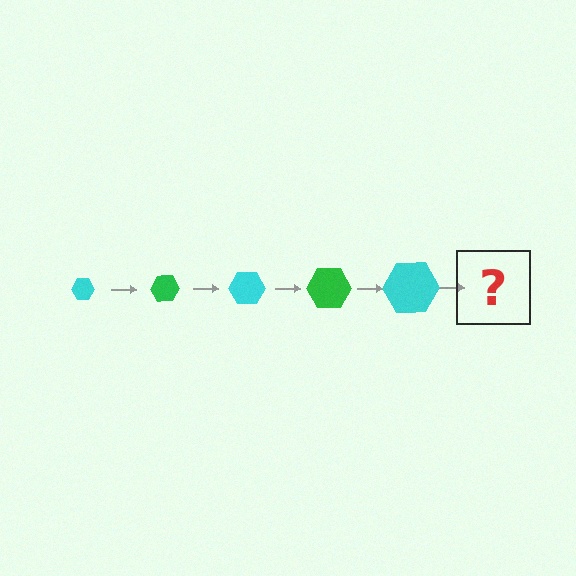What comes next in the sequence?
The next element should be a green hexagon, larger than the previous one.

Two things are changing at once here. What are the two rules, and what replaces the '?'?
The two rules are that the hexagon grows larger each step and the color cycles through cyan and green. The '?' should be a green hexagon, larger than the previous one.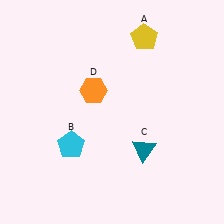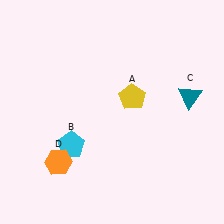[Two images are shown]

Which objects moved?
The objects that moved are: the yellow pentagon (A), the teal triangle (C), the orange hexagon (D).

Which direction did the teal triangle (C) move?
The teal triangle (C) moved up.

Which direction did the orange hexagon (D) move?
The orange hexagon (D) moved down.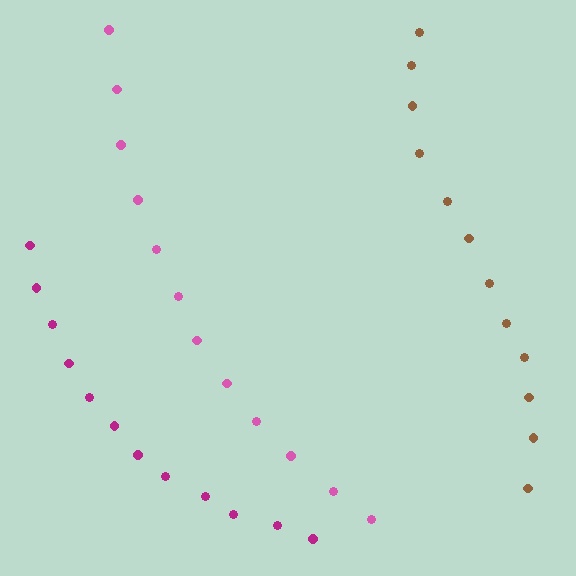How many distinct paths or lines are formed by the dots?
There are 3 distinct paths.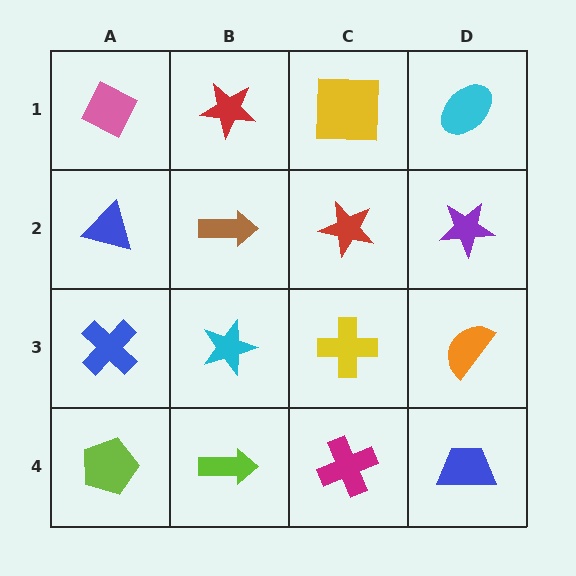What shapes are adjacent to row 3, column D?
A purple star (row 2, column D), a blue trapezoid (row 4, column D), a yellow cross (row 3, column C).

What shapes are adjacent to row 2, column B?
A red star (row 1, column B), a cyan star (row 3, column B), a blue triangle (row 2, column A), a red star (row 2, column C).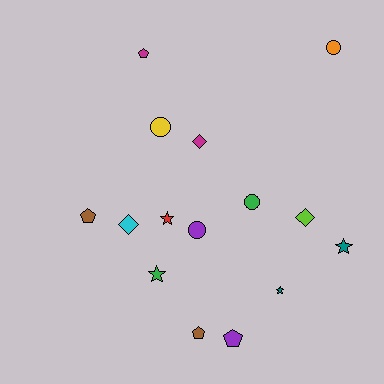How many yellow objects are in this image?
There is 1 yellow object.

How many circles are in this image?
There are 4 circles.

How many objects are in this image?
There are 15 objects.